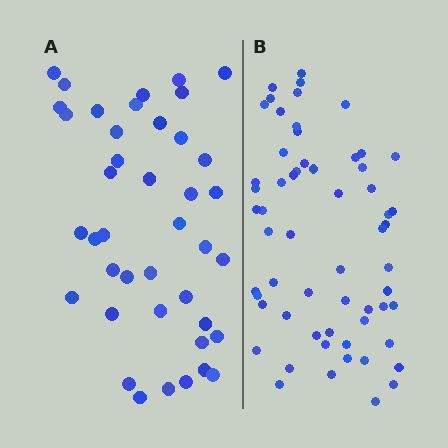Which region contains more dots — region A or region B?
Region B (the right region) has more dots.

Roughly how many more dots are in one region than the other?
Region B has approximately 20 more dots than region A.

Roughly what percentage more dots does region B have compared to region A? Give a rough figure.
About 45% more.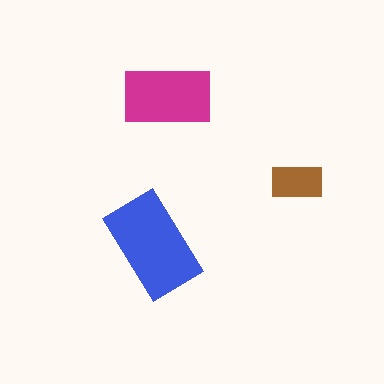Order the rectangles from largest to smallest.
the blue one, the magenta one, the brown one.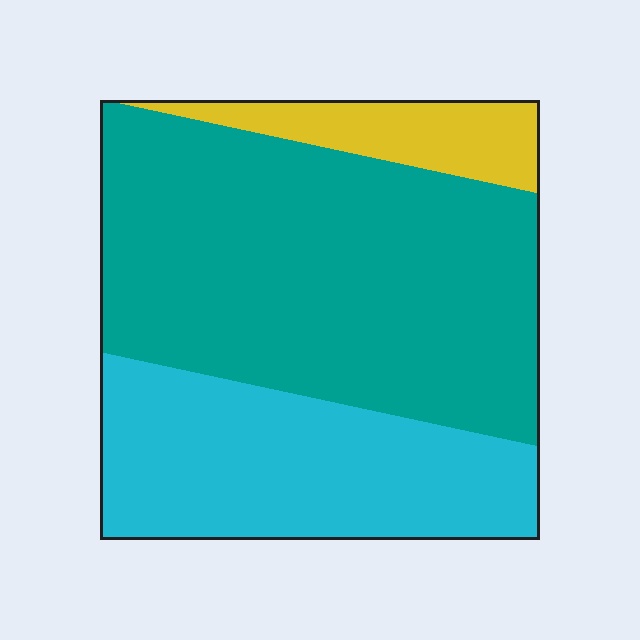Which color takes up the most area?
Teal, at roughly 55%.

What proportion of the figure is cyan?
Cyan takes up about one third (1/3) of the figure.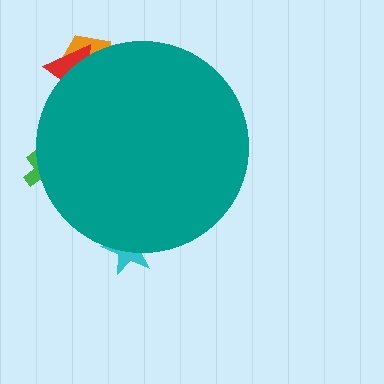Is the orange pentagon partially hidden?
Yes, the orange pentagon is partially hidden behind the teal circle.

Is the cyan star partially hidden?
Yes, the cyan star is partially hidden behind the teal circle.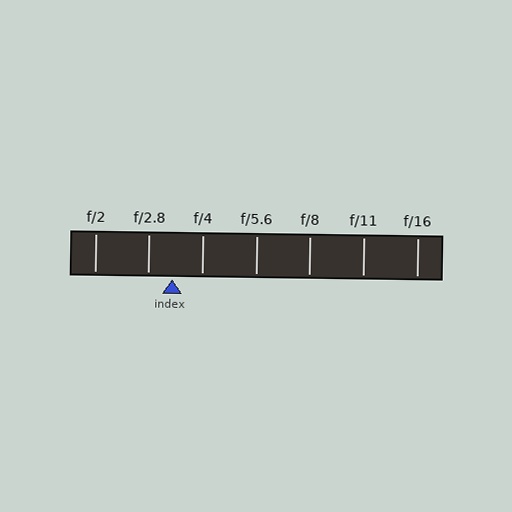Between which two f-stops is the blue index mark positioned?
The index mark is between f/2.8 and f/4.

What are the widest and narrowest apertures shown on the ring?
The widest aperture shown is f/2 and the narrowest is f/16.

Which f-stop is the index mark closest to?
The index mark is closest to f/2.8.